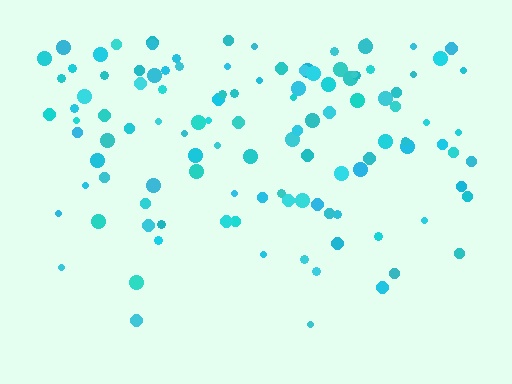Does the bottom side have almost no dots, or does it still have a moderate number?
Still a moderate number, just noticeably fewer than the top.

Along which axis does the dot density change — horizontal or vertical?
Vertical.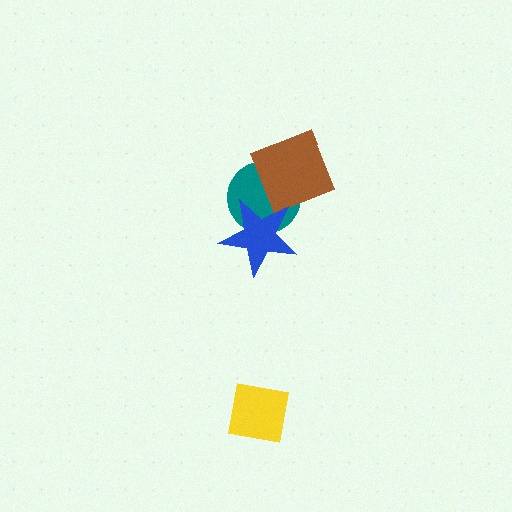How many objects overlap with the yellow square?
0 objects overlap with the yellow square.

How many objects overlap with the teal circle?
2 objects overlap with the teal circle.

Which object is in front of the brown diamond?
The blue star is in front of the brown diamond.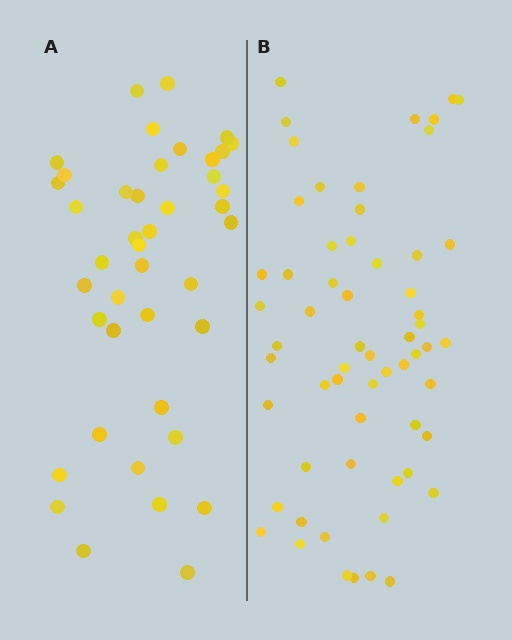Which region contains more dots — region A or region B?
Region B (the right region) has more dots.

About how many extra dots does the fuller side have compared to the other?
Region B has approximately 20 more dots than region A.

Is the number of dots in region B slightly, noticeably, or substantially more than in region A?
Region B has noticeably more, but not dramatically so. The ratio is roughly 1.4 to 1.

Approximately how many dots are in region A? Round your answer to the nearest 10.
About 40 dots. (The exact count is 42, which rounds to 40.)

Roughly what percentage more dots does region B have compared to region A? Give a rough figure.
About 45% more.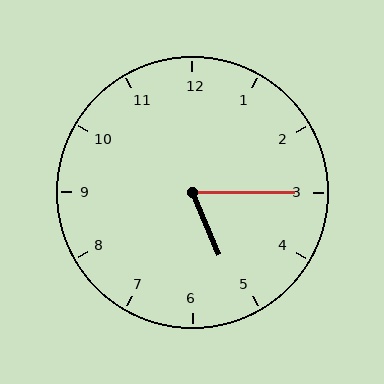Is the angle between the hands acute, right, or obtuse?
It is acute.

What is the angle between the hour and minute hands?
Approximately 68 degrees.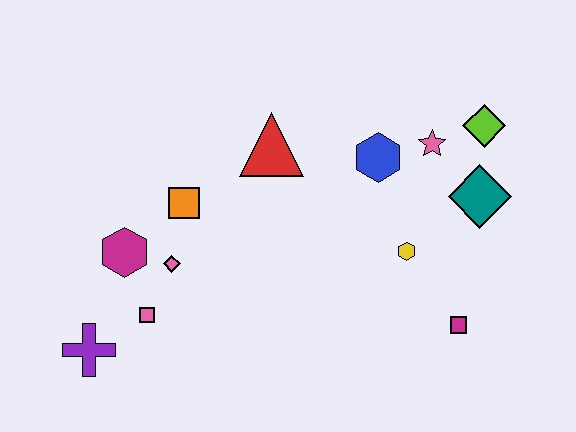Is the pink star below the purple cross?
No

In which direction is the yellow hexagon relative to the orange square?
The yellow hexagon is to the right of the orange square.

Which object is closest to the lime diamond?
The pink star is closest to the lime diamond.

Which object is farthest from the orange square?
The lime diamond is farthest from the orange square.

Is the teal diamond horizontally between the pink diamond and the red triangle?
No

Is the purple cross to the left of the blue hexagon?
Yes